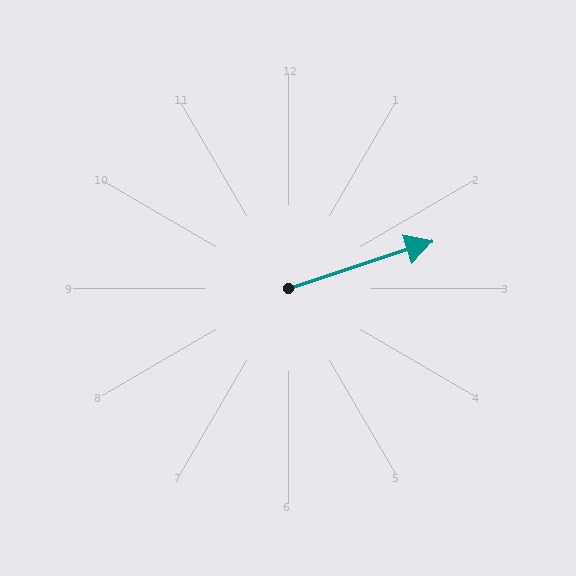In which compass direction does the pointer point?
East.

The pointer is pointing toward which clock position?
Roughly 2 o'clock.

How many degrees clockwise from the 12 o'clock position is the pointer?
Approximately 72 degrees.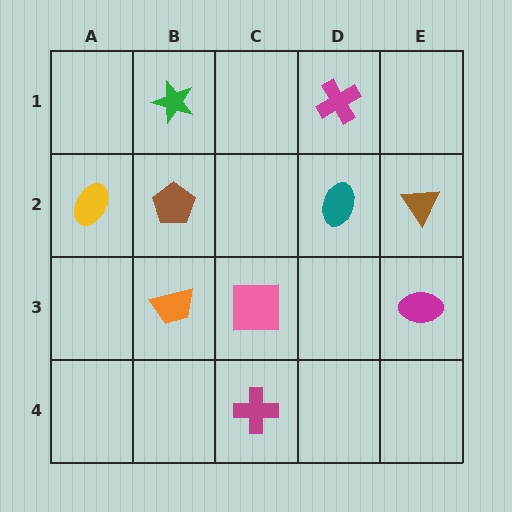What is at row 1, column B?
A green star.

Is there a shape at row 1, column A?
No, that cell is empty.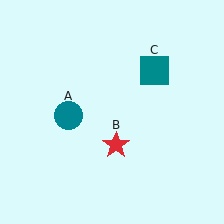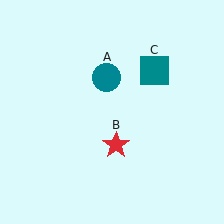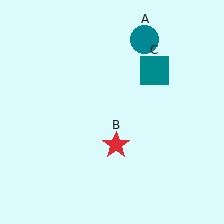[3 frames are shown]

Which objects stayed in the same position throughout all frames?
Red star (object B) and teal square (object C) remained stationary.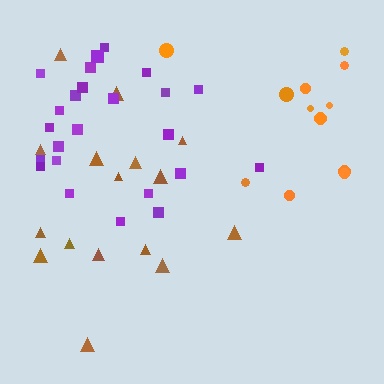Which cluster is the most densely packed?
Purple.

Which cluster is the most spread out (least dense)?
Orange.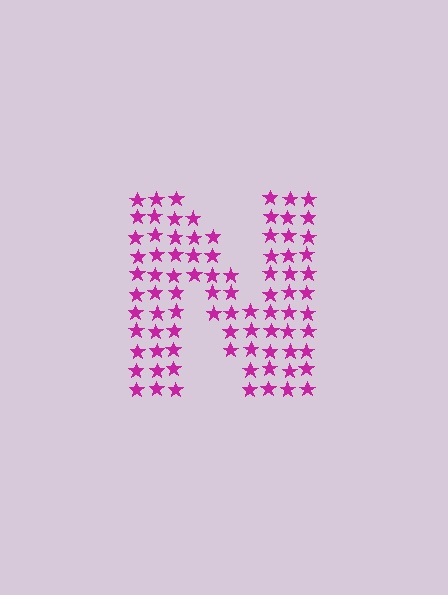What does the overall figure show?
The overall figure shows the letter N.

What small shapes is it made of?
It is made of small stars.